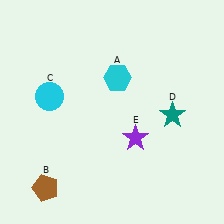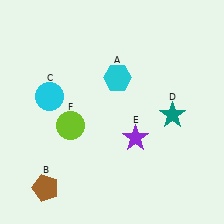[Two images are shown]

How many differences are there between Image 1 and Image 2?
There is 1 difference between the two images.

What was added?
A lime circle (F) was added in Image 2.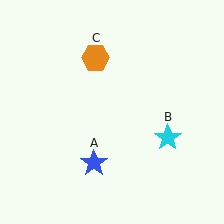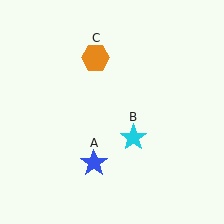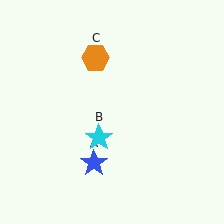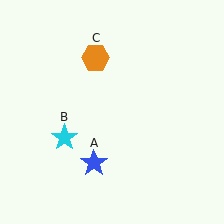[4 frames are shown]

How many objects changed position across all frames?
1 object changed position: cyan star (object B).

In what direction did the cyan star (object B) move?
The cyan star (object B) moved left.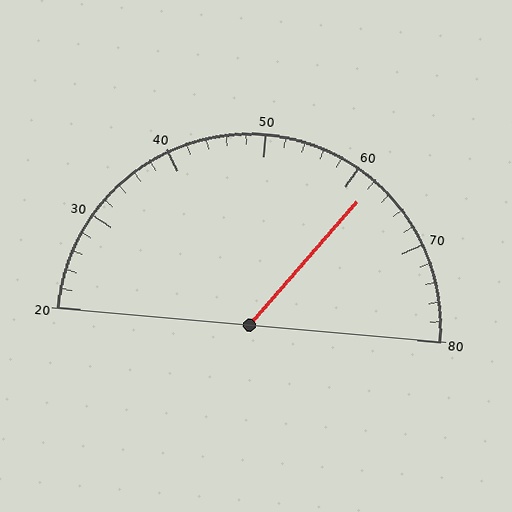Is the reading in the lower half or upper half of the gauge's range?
The reading is in the upper half of the range (20 to 80).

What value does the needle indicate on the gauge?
The needle indicates approximately 62.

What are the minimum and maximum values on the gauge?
The gauge ranges from 20 to 80.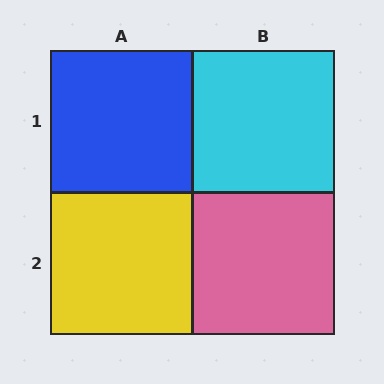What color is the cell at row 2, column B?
Pink.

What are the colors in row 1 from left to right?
Blue, cyan.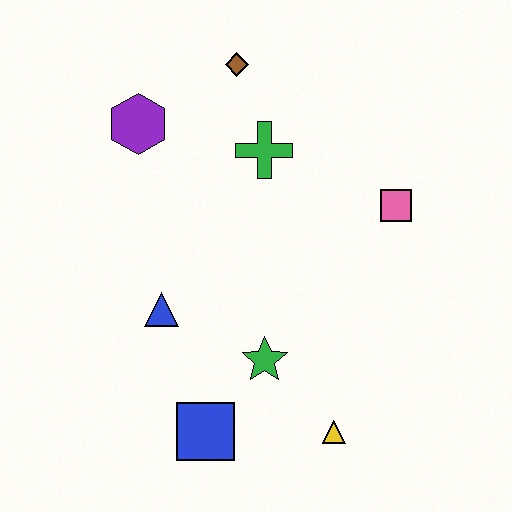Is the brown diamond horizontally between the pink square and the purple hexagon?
Yes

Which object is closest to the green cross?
The brown diamond is closest to the green cross.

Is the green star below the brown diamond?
Yes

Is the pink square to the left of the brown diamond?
No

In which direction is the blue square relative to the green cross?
The blue square is below the green cross.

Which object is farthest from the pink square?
The blue square is farthest from the pink square.